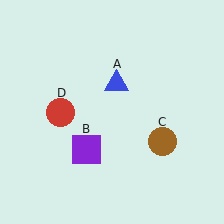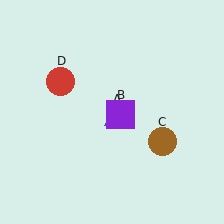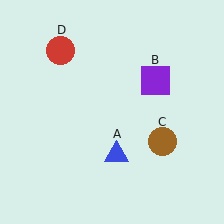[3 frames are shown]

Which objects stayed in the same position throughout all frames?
Brown circle (object C) remained stationary.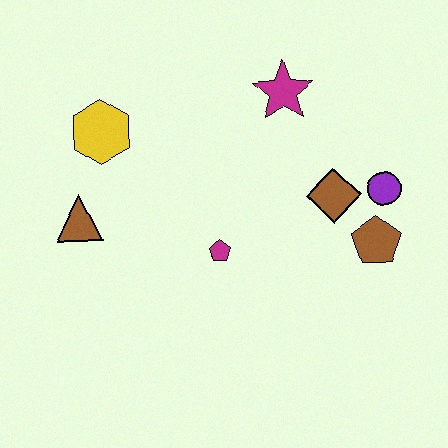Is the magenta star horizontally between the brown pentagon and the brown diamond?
No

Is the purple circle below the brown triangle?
No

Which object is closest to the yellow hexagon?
The brown triangle is closest to the yellow hexagon.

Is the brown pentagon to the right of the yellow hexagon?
Yes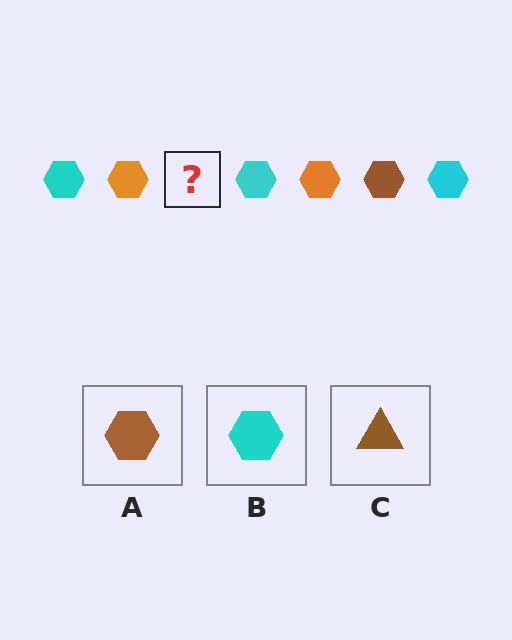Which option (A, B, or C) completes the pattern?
A.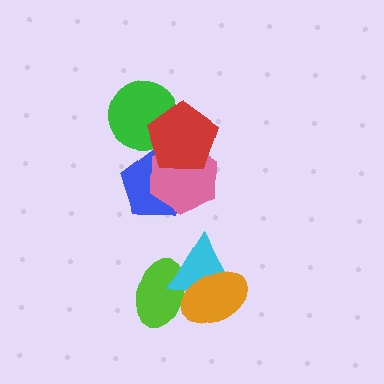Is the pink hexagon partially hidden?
Yes, it is partially covered by another shape.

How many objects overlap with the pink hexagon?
2 objects overlap with the pink hexagon.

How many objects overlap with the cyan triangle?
2 objects overlap with the cyan triangle.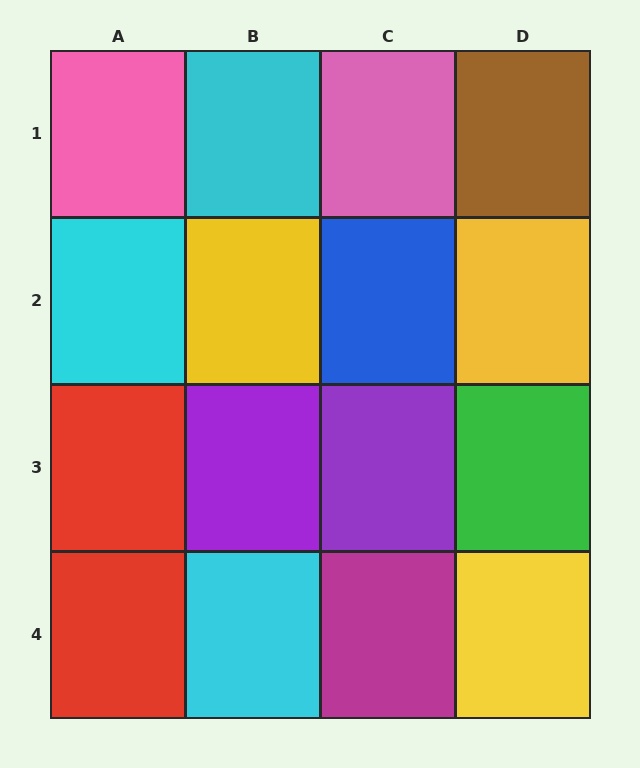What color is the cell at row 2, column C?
Blue.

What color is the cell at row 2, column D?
Yellow.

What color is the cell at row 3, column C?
Purple.